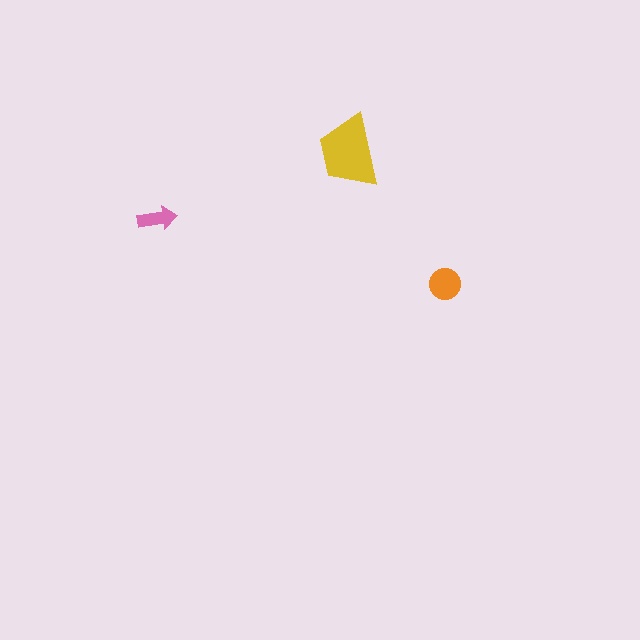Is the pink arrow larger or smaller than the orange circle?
Smaller.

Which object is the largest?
The yellow trapezoid.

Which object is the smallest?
The pink arrow.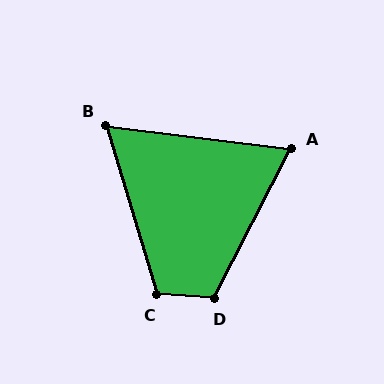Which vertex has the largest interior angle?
D, at approximately 114 degrees.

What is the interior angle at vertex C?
Approximately 110 degrees (obtuse).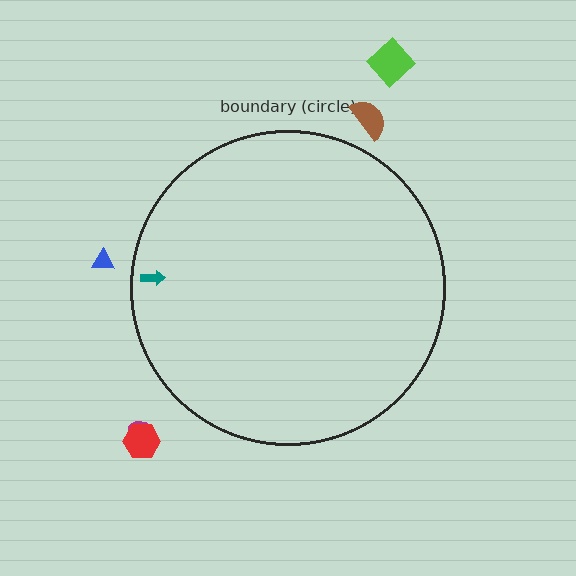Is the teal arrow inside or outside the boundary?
Inside.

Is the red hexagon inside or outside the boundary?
Outside.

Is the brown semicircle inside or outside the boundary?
Outside.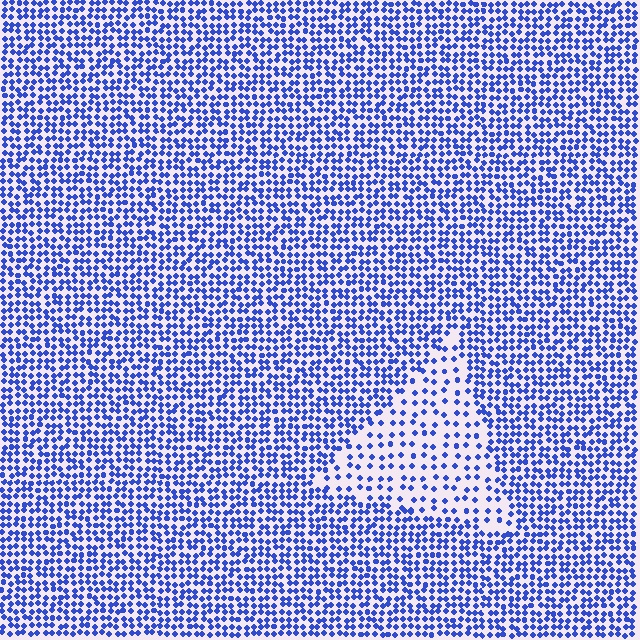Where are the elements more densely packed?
The elements are more densely packed outside the triangle boundary.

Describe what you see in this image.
The image contains small blue elements arranged at two different densities. A triangle-shaped region is visible where the elements are less densely packed than the surrounding area.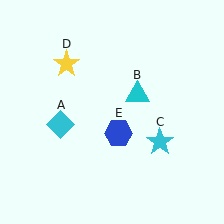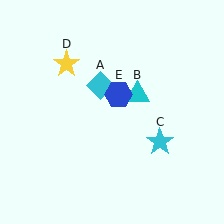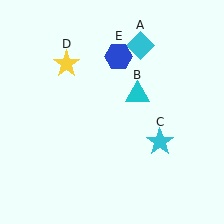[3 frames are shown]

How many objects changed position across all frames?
2 objects changed position: cyan diamond (object A), blue hexagon (object E).